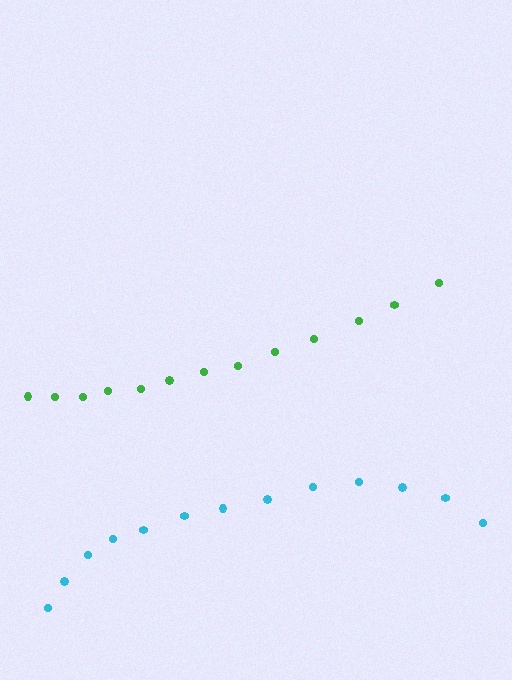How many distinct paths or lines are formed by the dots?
There are 2 distinct paths.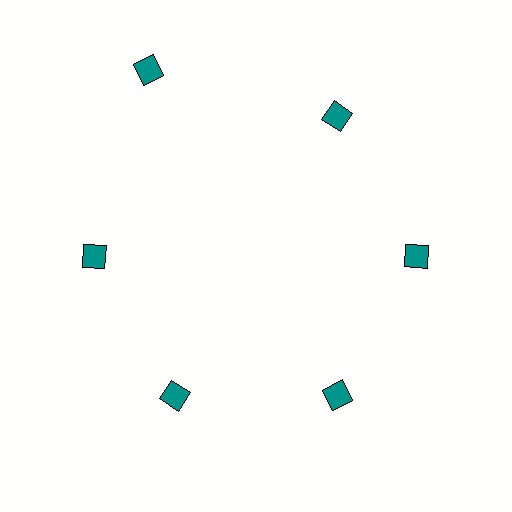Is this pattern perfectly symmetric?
No. The 6 teal diamonds are arranged in a ring, but one element near the 11 o'clock position is pushed outward from the center, breaking the 6-fold rotational symmetry.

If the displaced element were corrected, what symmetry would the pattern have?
It would have 6-fold rotational symmetry — the pattern would map onto itself every 60 degrees.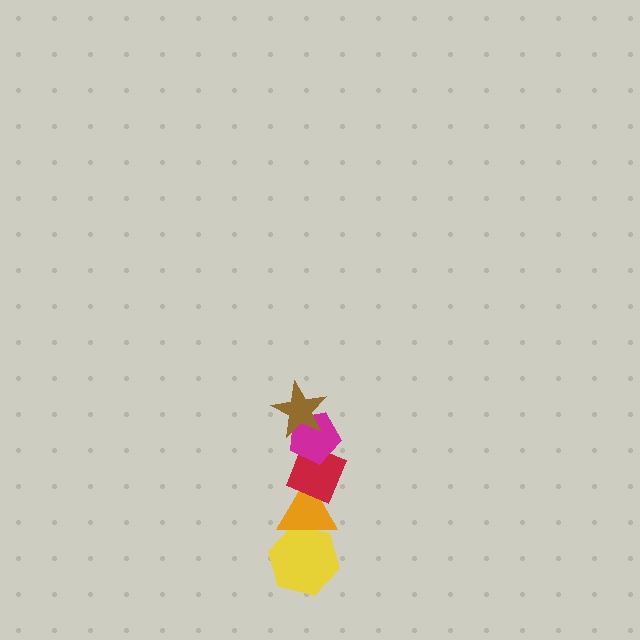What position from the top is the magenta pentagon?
The magenta pentagon is 2nd from the top.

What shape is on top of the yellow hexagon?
The orange triangle is on top of the yellow hexagon.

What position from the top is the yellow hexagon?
The yellow hexagon is 5th from the top.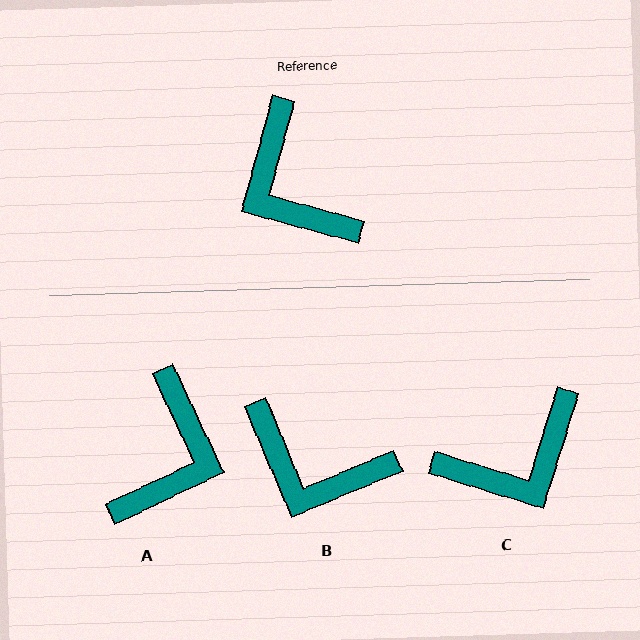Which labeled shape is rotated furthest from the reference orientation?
A, about 130 degrees away.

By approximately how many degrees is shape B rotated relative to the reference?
Approximately 38 degrees counter-clockwise.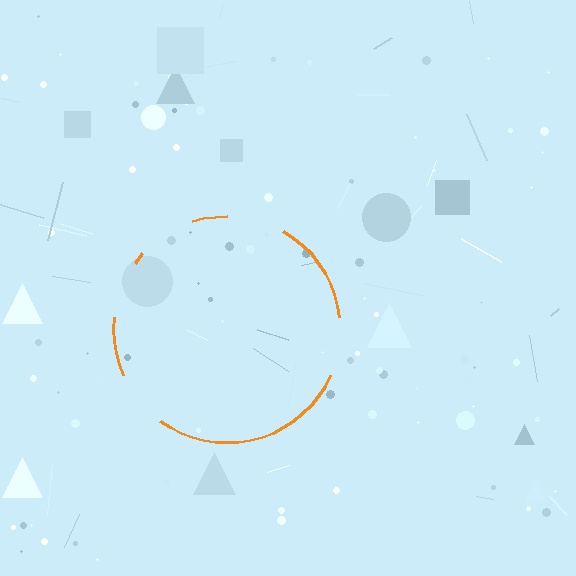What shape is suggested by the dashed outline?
The dashed outline suggests a circle.